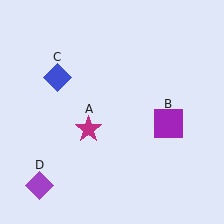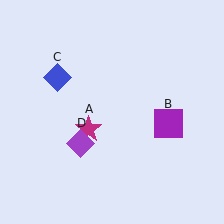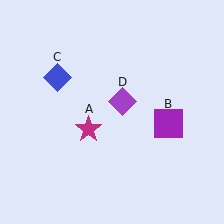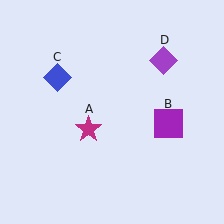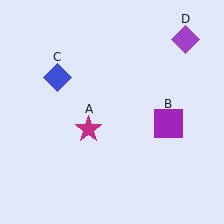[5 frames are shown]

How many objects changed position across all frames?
1 object changed position: purple diamond (object D).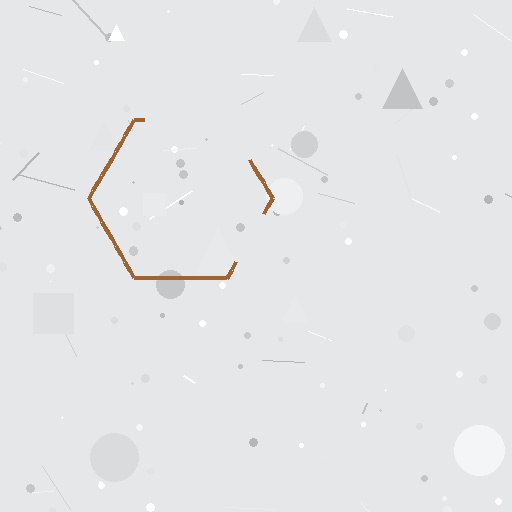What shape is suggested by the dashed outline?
The dashed outline suggests a hexagon.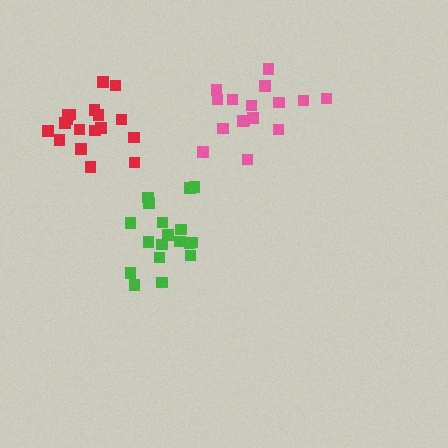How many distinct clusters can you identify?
There are 3 distinct clusters.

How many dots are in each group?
Group 1: 16 dots, Group 2: 18 dots, Group 3: 18 dots (52 total).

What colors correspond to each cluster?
The clusters are colored: pink, red, green.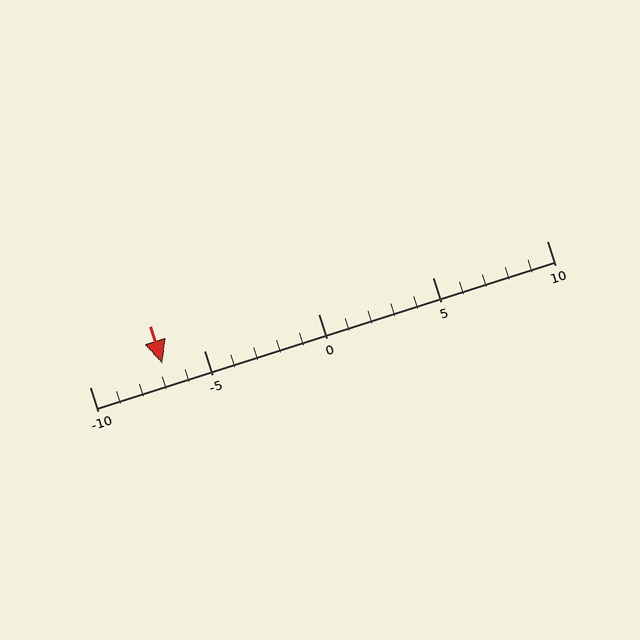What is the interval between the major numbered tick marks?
The major tick marks are spaced 5 units apart.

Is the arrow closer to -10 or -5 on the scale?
The arrow is closer to -5.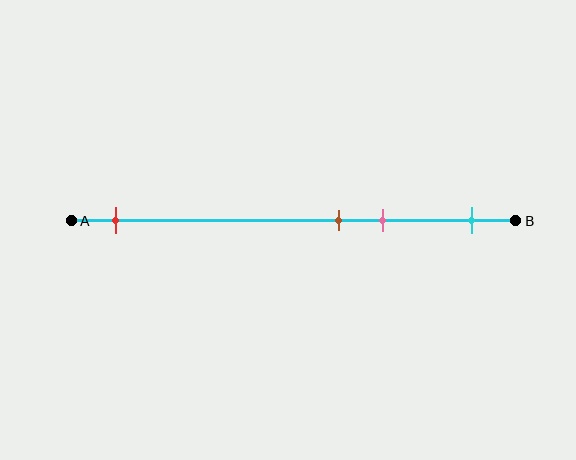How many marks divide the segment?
There are 4 marks dividing the segment.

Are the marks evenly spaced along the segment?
No, the marks are not evenly spaced.